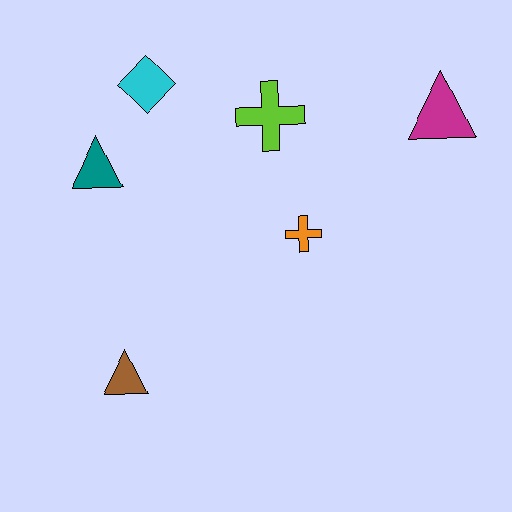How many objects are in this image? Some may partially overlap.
There are 6 objects.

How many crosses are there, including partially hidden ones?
There are 2 crosses.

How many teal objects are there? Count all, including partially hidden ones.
There is 1 teal object.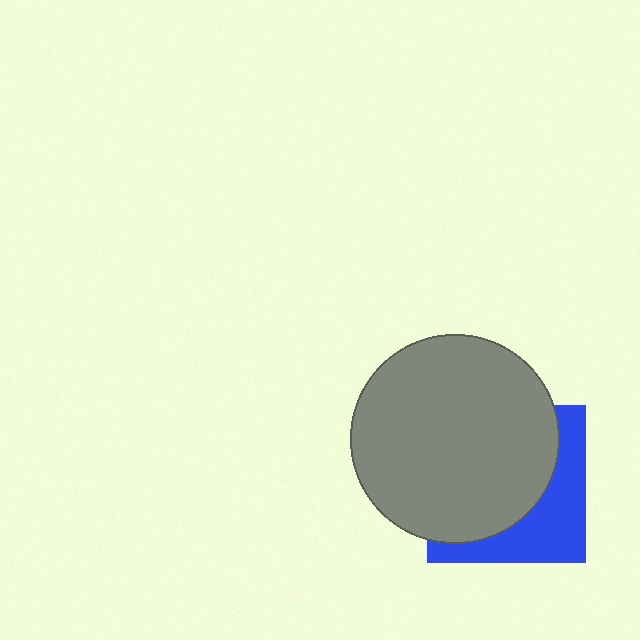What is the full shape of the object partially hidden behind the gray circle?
The partially hidden object is a blue square.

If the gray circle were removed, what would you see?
You would see the complete blue square.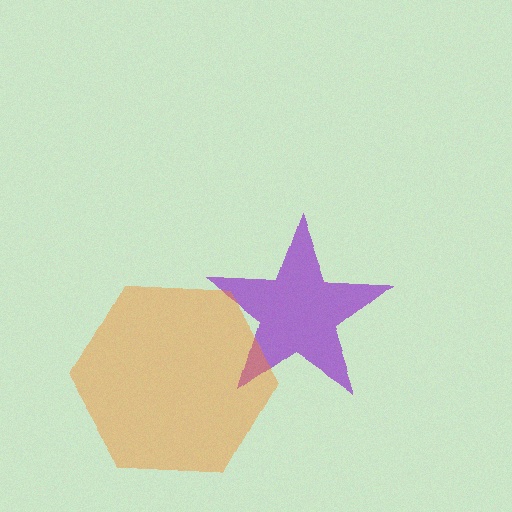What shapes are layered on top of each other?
The layered shapes are: a purple star, an orange hexagon.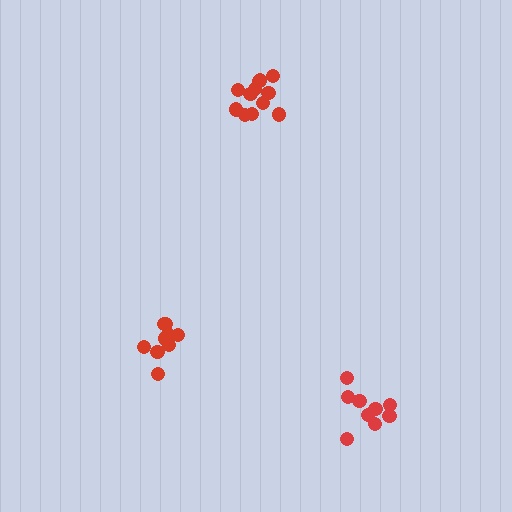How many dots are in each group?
Group 1: 12 dots, Group 2: 9 dots, Group 3: 9 dots (30 total).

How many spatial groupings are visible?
There are 3 spatial groupings.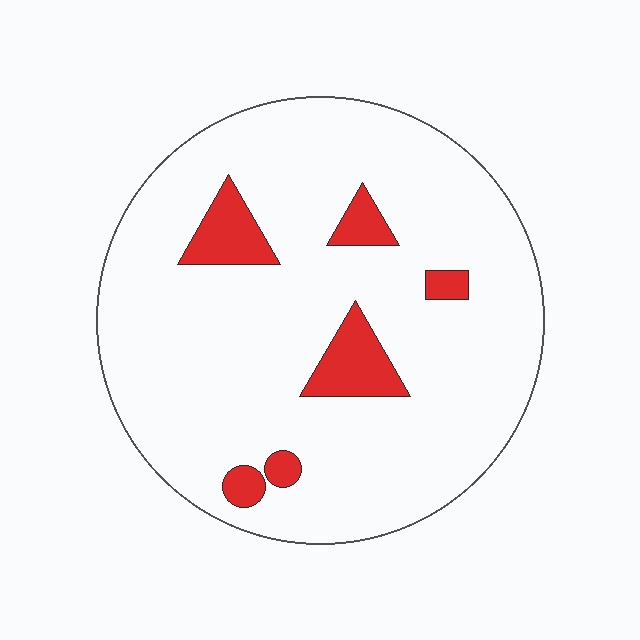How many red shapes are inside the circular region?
6.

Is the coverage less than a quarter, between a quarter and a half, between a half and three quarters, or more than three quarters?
Less than a quarter.